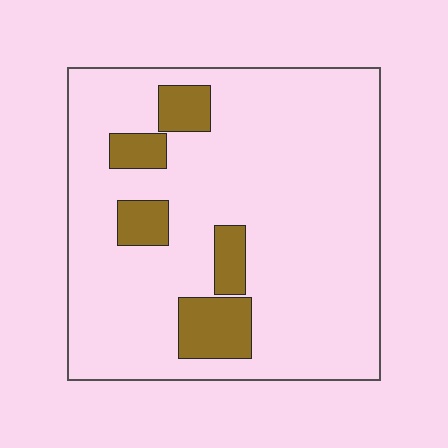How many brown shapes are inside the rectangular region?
5.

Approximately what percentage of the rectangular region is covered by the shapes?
Approximately 15%.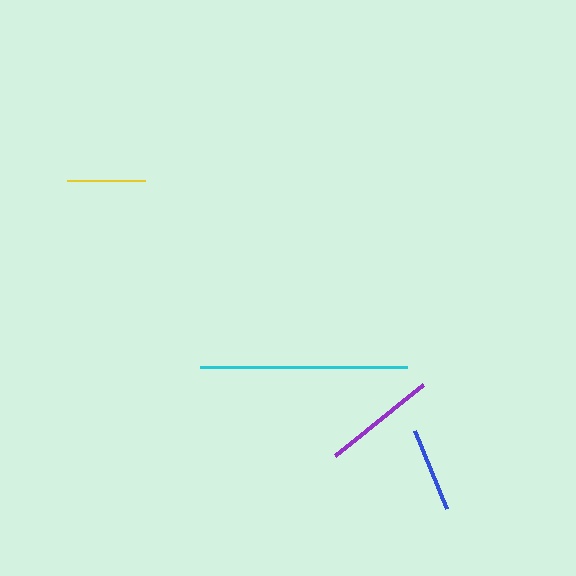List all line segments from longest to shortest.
From longest to shortest: cyan, purple, blue, yellow.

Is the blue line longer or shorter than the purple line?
The purple line is longer than the blue line.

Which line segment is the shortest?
The yellow line is the shortest at approximately 78 pixels.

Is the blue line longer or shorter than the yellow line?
The blue line is longer than the yellow line.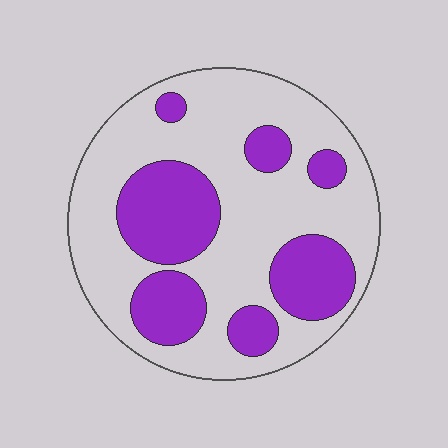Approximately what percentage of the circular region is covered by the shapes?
Approximately 30%.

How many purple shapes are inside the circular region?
7.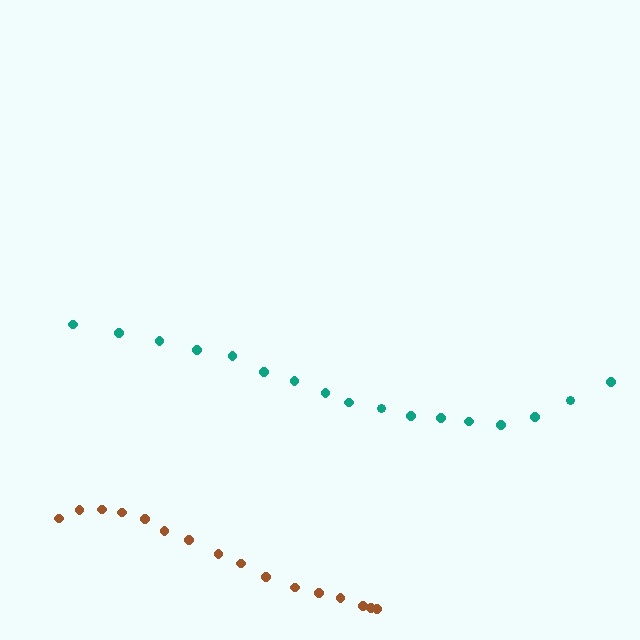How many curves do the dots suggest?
There are 2 distinct paths.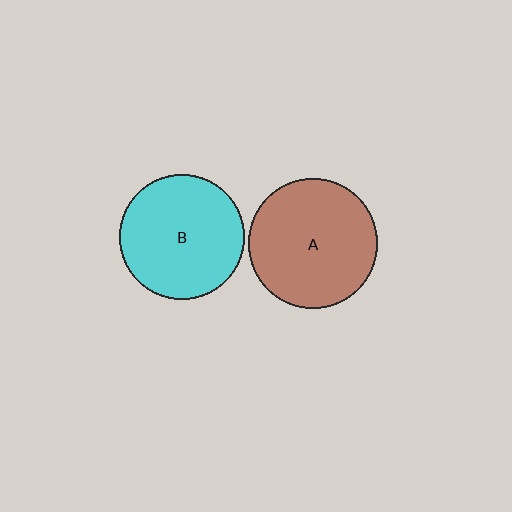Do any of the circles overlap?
No, none of the circles overlap.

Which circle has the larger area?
Circle A (brown).